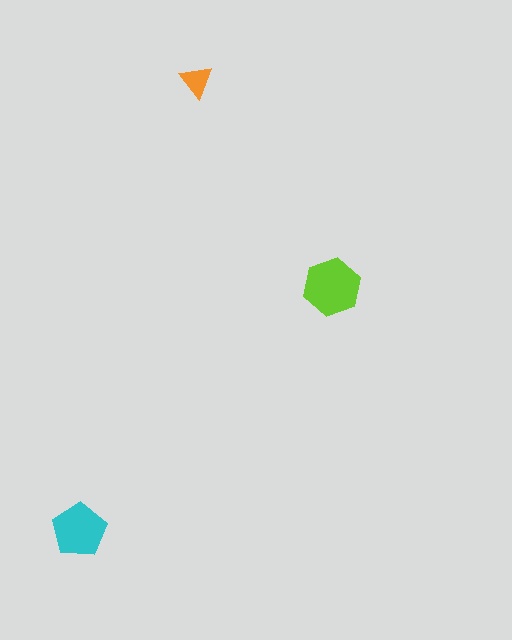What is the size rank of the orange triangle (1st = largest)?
3rd.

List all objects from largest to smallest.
The lime hexagon, the cyan pentagon, the orange triangle.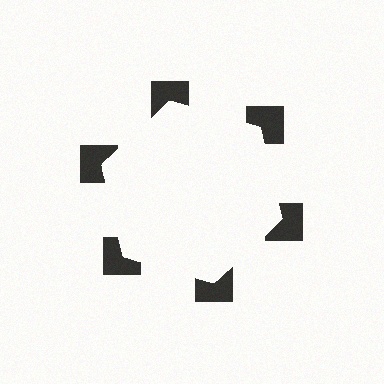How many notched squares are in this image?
There are 6 — one at each vertex of the illusory hexagon.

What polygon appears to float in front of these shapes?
An illusory hexagon — its edges are inferred from the aligned wedge cuts in the notched squares, not physically drawn.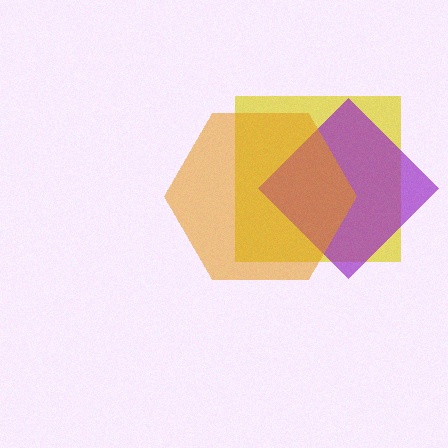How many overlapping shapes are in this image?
There are 3 overlapping shapes in the image.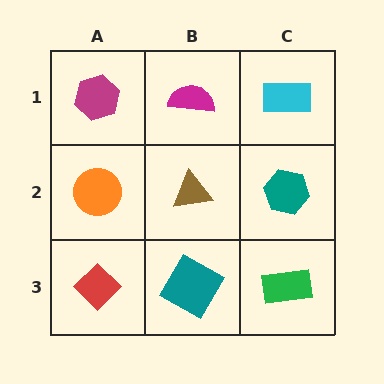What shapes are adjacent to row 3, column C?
A teal hexagon (row 2, column C), a teal square (row 3, column B).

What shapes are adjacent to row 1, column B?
A brown triangle (row 2, column B), a magenta hexagon (row 1, column A), a cyan rectangle (row 1, column C).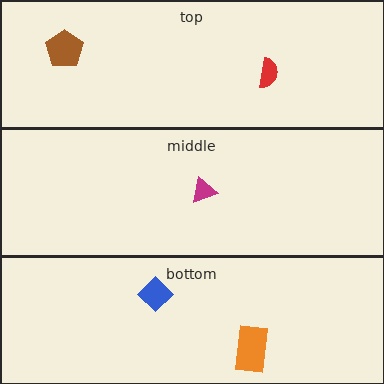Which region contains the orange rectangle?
The bottom region.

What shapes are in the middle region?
The magenta triangle.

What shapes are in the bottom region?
The orange rectangle, the blue diamond.